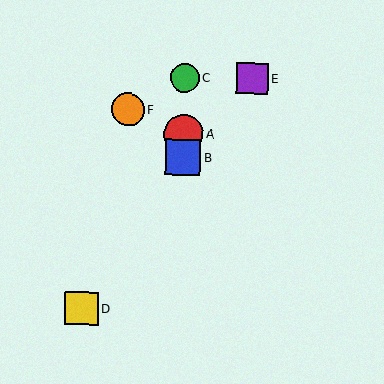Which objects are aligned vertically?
Objects A, B, C are aligned vertically.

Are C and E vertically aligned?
No, C is at x≈185 and E is at x≈252.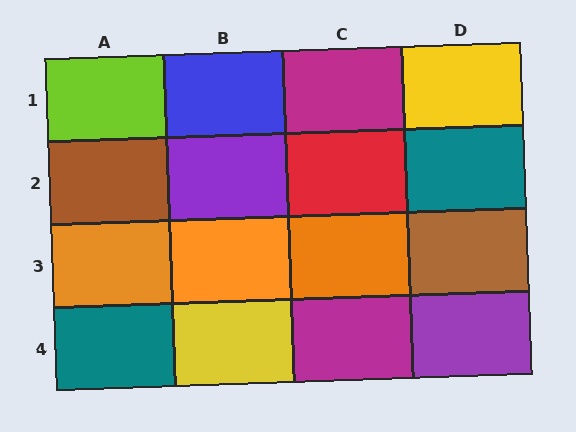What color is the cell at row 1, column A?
Lime.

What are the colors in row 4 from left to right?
Teal, yellow, magenta, purple.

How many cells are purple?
2 cells are purple.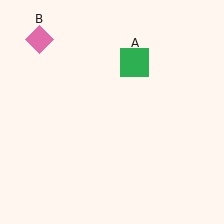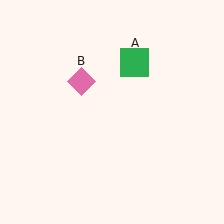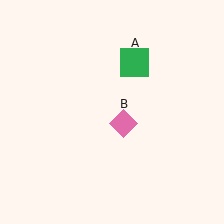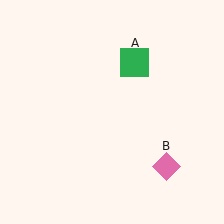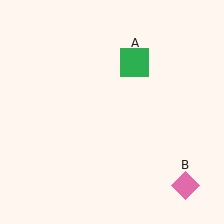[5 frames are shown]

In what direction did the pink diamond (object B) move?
The pink diamond (object B) moved down and to the right.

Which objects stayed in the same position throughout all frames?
Green square (object A) remained stationary.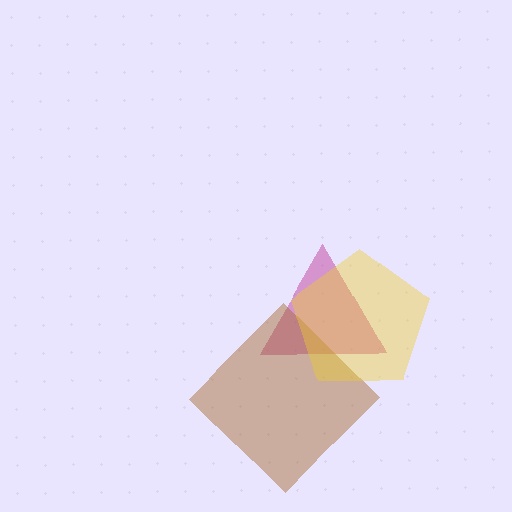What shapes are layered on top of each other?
The layered shapes are: a magenta triangle, a brown diamond, a yellow pentagon.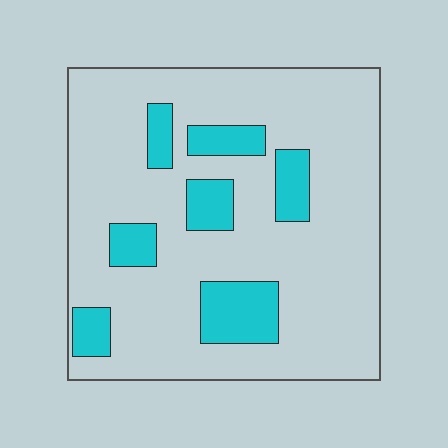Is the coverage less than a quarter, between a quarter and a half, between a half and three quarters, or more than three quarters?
Less than a quarter.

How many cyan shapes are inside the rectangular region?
7.